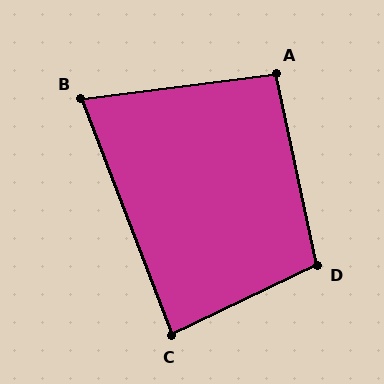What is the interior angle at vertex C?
Approximately 85 degrees (approximately right).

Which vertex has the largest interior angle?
D, at approximately 104 degrees.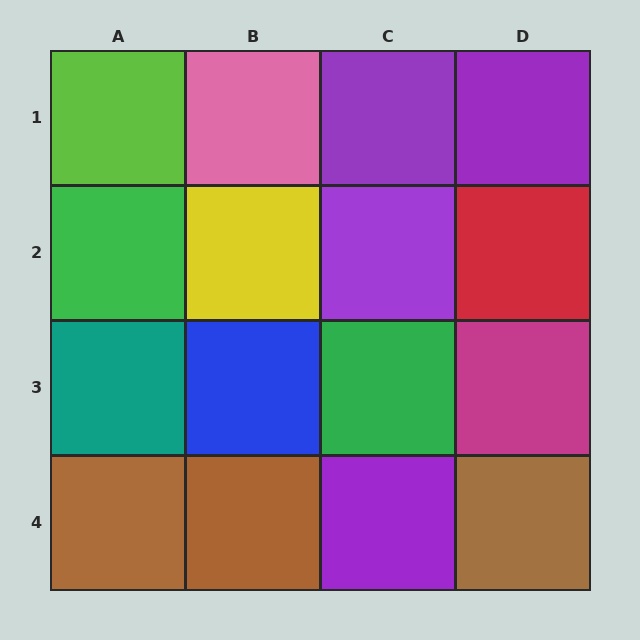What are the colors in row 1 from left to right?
Lime, pink, purple, purple.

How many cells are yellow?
1 cell is yellow.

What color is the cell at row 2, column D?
Red.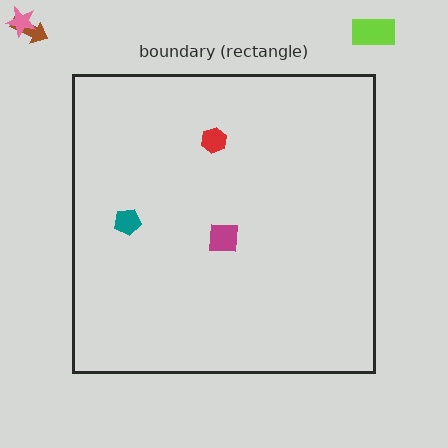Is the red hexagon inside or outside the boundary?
Inside.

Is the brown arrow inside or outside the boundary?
Outside.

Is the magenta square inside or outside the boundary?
Inside.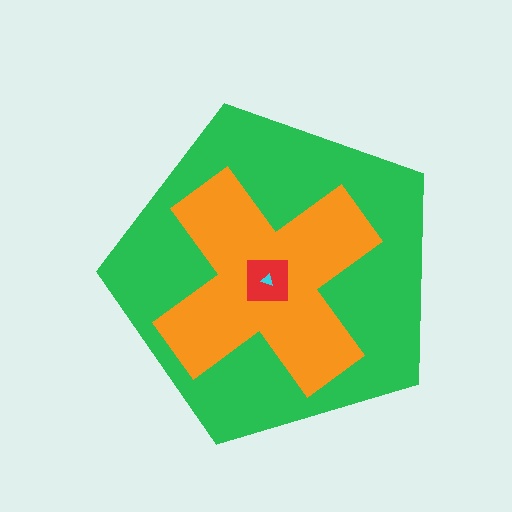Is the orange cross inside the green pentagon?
Yes.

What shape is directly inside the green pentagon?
The orange cross.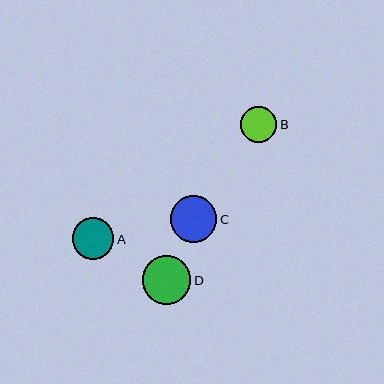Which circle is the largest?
Circle D is the largest with a size of approximately 48 pixels.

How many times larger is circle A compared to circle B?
Circle A is approximately 1.2 times the size of circle B.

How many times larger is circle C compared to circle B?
Circle C is approximately 1.3 times the size of circle B.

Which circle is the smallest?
Circle B is the smallest with a size of approximately 36 pixels.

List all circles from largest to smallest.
From largest to smallest: D, C, A, B.